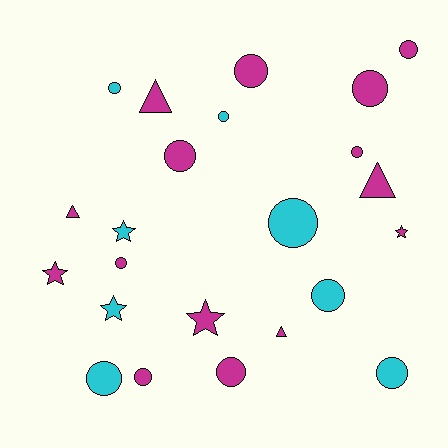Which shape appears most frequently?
Circle, with 14 objects.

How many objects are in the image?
There are 23 objects.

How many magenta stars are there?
There are 3 magenta stars.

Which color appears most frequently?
Magenta, with 15 objects.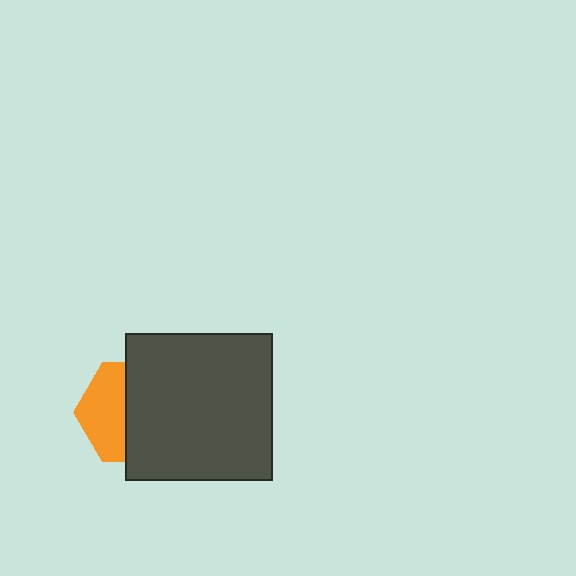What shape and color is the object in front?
The object in front is a dark gray square.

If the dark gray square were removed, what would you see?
You would see the complete orange hexagon.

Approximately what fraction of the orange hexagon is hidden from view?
Roughly 56% of the orange hexagon is hidden behind the dark gray square.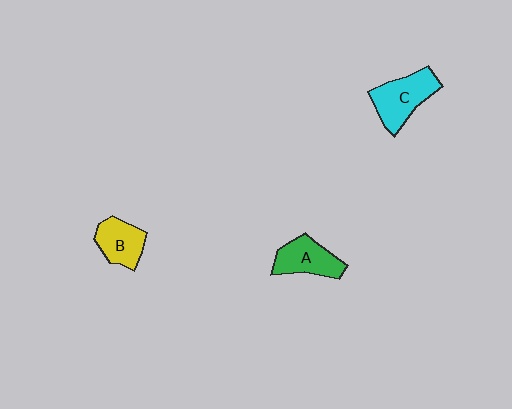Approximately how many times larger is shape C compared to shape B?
Approximately 1.3 times.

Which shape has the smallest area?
Shape B (yellow).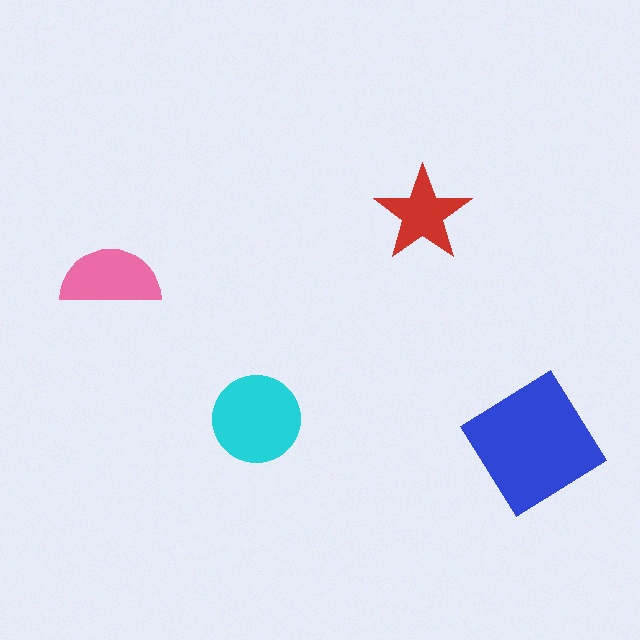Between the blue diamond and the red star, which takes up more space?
The blue diamond.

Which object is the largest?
The blue diamond.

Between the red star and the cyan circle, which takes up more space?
The cyan circle.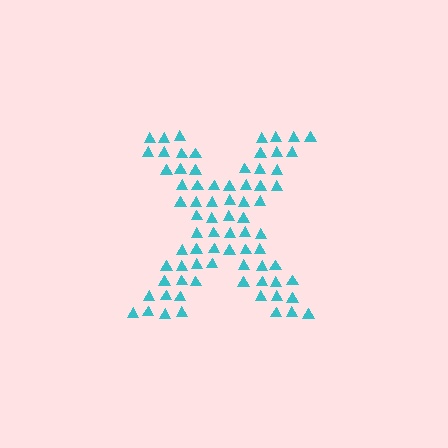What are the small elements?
The small elements are triangles.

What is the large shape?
The large shape is the letter X.